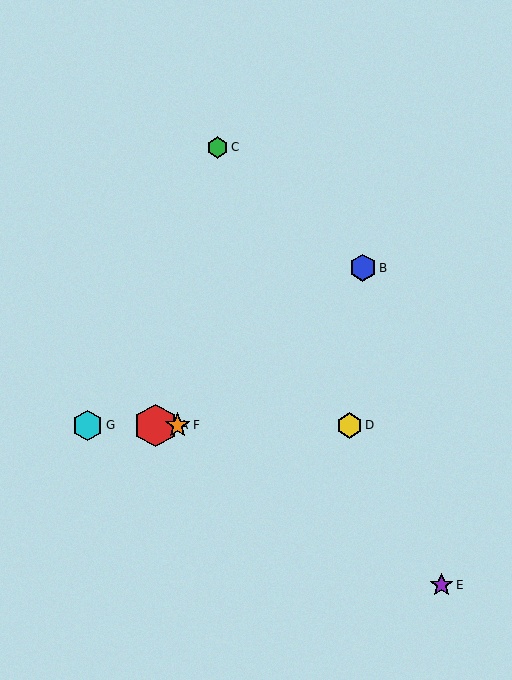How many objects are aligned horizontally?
4 objects (A, D, F, G) are aligned horizontally.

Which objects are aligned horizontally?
Objects A, D, F, G are aligned horizontally.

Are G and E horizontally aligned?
No, G is at y≈425 and E is at y≈585.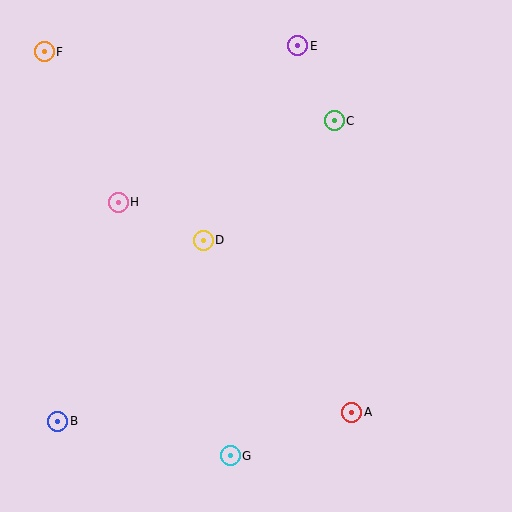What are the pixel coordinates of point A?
Point A is at (352, 412).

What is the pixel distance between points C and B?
The distance between C and B is 408 pixels.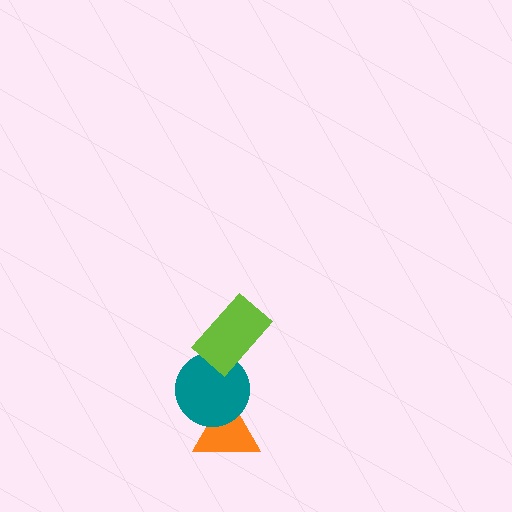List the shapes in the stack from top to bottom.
From top to bottom: the lime rectangle, the teal circle, the orange triangle.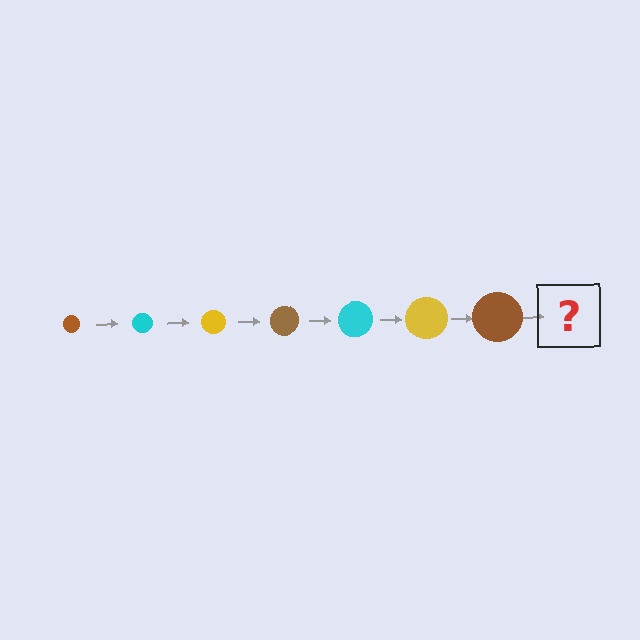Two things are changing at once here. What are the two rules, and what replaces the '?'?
The two rules are that the circle grows larger each step and the color cycles through brown, cyan, and yellow. The '?' should be a cyan circle, larger than the previous one.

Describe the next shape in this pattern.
It should be a cyan circle, larger than the previous one.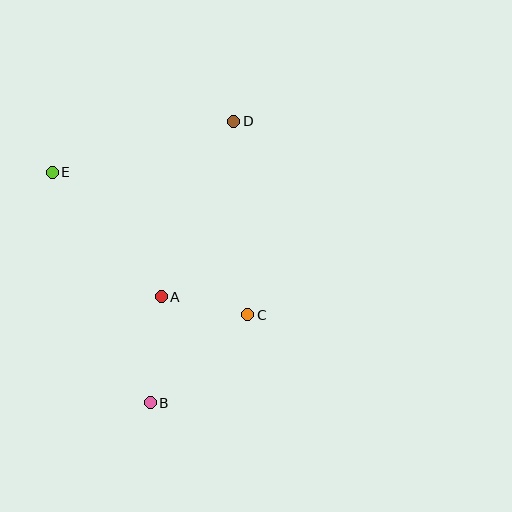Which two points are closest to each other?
Points A and C are closest to each other.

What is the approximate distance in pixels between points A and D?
The distance between A and D is approximately 189 pixels.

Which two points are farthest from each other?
Points B and D are farthest from each other.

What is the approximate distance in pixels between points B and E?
The distance between B and E is approximately 250 pixels.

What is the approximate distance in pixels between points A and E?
The distance between A and E is approximately 165 pixels.